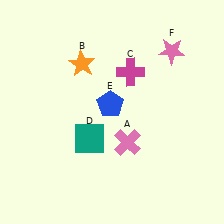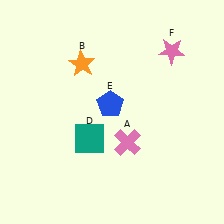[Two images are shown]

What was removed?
The magenta cross (C) was removed in Image 2.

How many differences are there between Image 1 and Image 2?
There is 1 difference between the two images.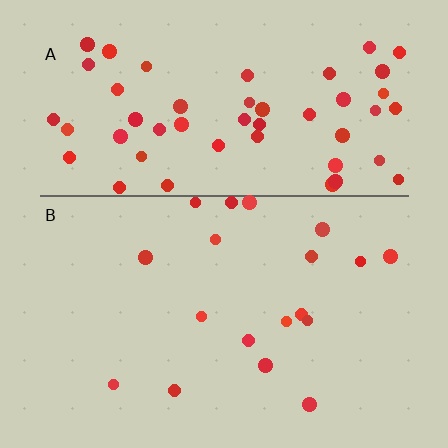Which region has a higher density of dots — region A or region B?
A (the top).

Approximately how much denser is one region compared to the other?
Approximately 2.9× — region A over region B.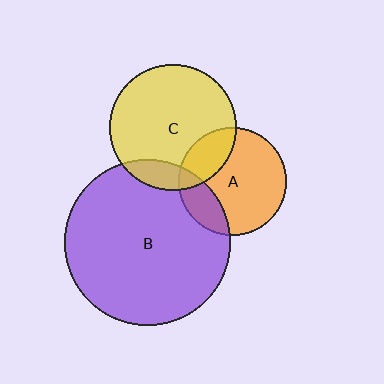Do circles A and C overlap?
Yes.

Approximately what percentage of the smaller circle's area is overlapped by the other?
Approximately 25%.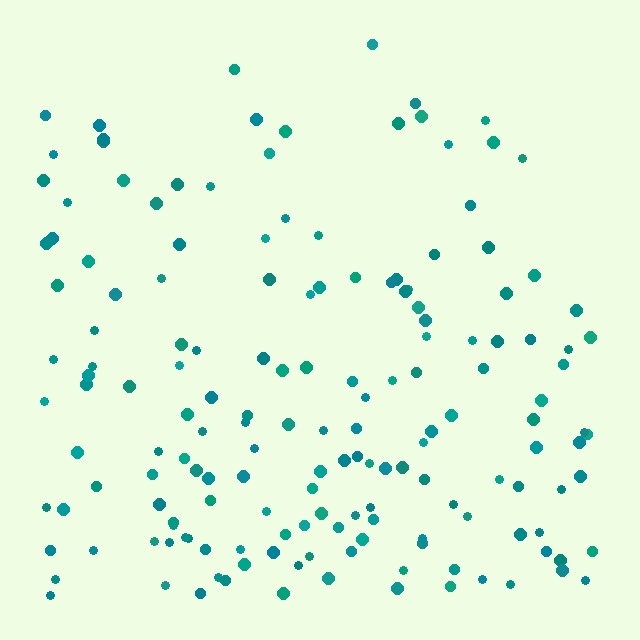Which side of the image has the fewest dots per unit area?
The top.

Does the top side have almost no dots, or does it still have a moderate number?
Still a moderate number, just noticeably fewer than the bottom.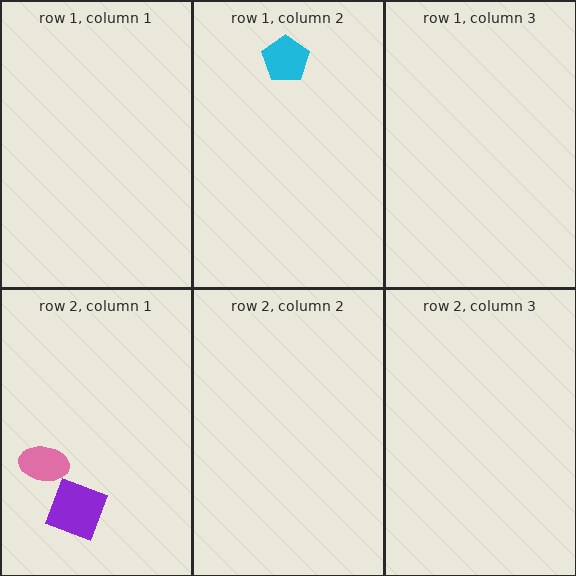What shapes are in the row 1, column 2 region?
The cyan pentagon.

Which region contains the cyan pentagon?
The row 1, column 2 region.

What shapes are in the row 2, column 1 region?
The pink ellipse, the purple square.